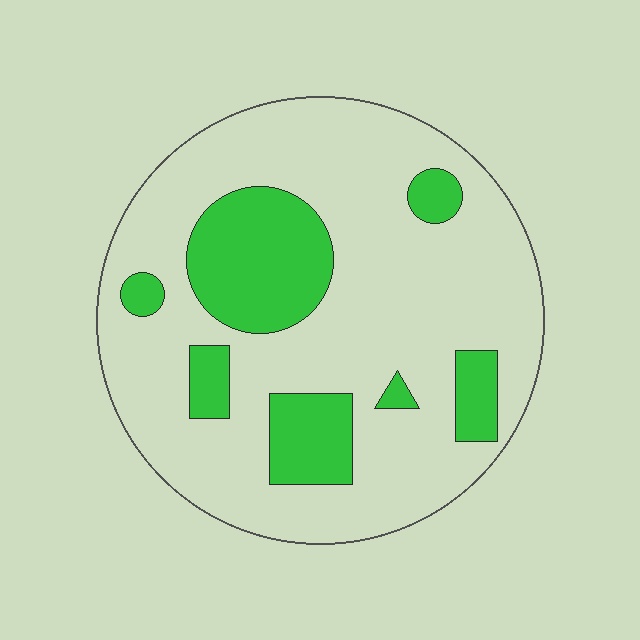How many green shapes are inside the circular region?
7.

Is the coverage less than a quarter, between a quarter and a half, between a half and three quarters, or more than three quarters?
Less than a quarter.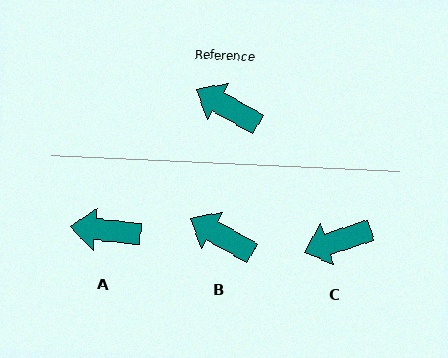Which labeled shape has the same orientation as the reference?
B.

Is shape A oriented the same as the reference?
No, it is off by about 25 degrees.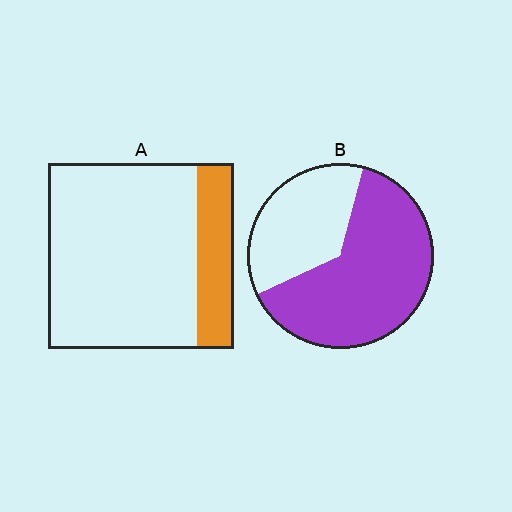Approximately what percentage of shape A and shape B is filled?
A is approximately 20% and B is approximately 65%.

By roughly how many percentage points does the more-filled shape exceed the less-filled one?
By roughly 45 percentage points (B over A).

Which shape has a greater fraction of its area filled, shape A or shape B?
Shape B.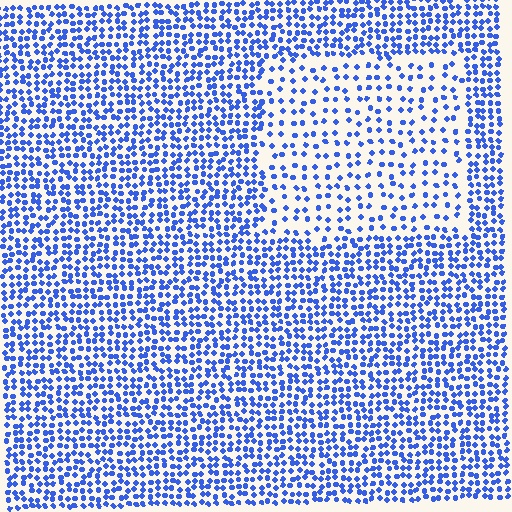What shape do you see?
I see a rectangle.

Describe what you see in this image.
The image contains small blue elements arranged at two different densities. A rectangle-shaped region is visible where the elements are less densely packed than the surrounding area.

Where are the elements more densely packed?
The elements are more densely packed outside the rectangle boundary.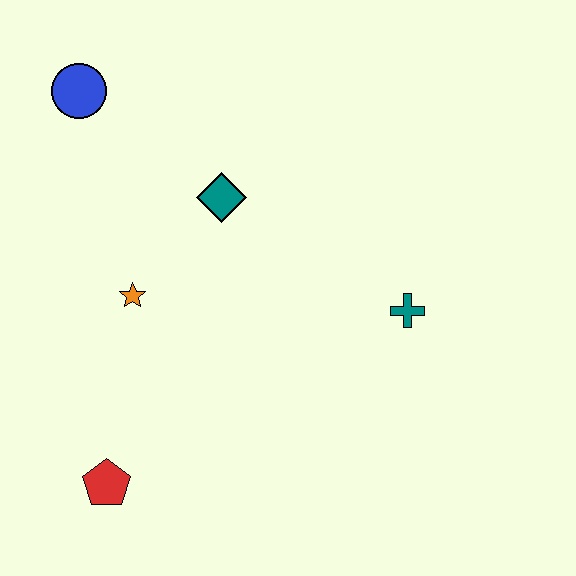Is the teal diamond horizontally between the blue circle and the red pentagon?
No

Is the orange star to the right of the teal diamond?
No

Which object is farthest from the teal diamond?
The red pentagon is farthest from the teal diamond.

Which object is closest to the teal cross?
The teal diamond is closest to the teal cross.